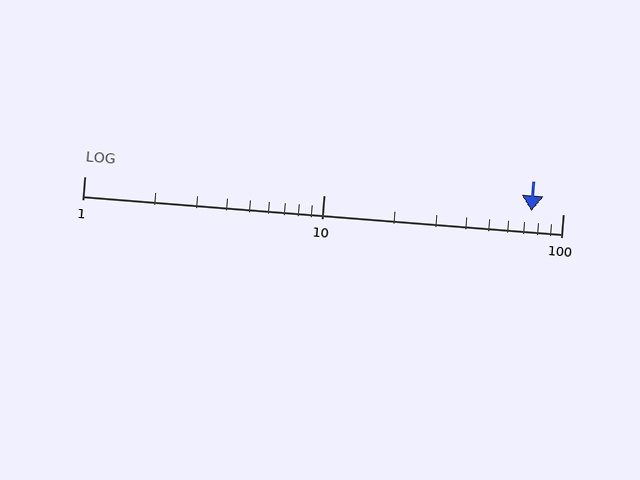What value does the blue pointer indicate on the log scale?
The pointer indicates approximately 74.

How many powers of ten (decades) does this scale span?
The scale spans 2 decades, from 1 to 100.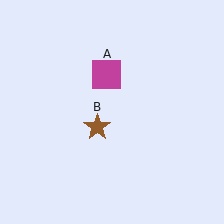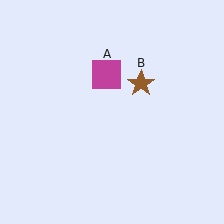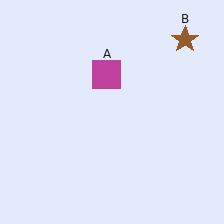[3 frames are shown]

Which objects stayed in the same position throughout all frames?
Magenta square (object A) remained stationary.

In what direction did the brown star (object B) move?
The brown star (object B) moved up and to the right.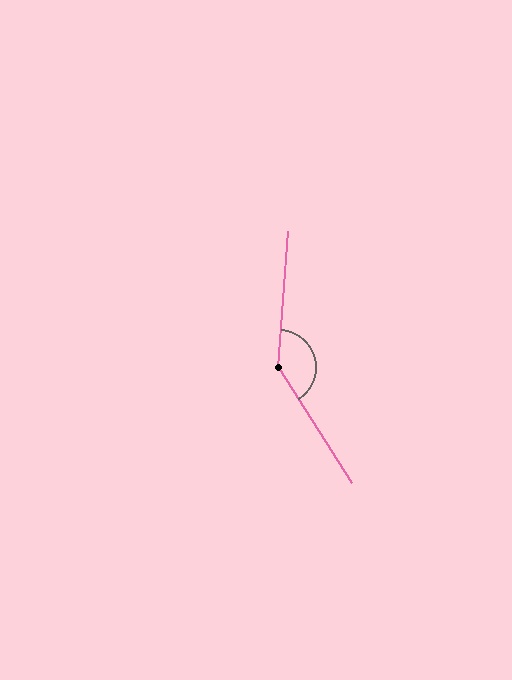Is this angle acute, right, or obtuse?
It is obtuse.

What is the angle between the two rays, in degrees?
Approximately 143 degrees.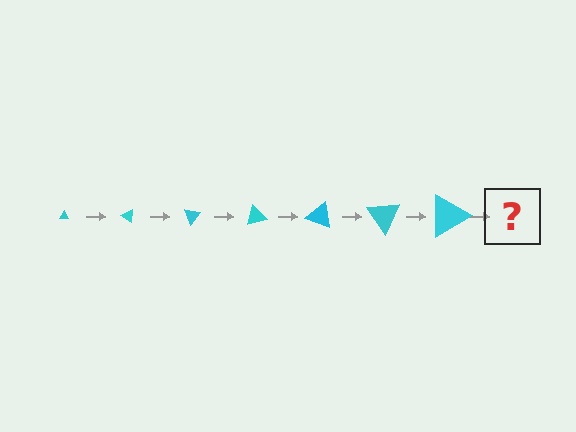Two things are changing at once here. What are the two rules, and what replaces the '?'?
The two rules are that the triangle grows larger each step and it rotates 35 degrees each step. The '?' should be a triangle, larger than the previous one and rotated 245 degrees from the start.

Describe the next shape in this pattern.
It should be a triangle, larger than the previous one and rotated 245 degrees from the start.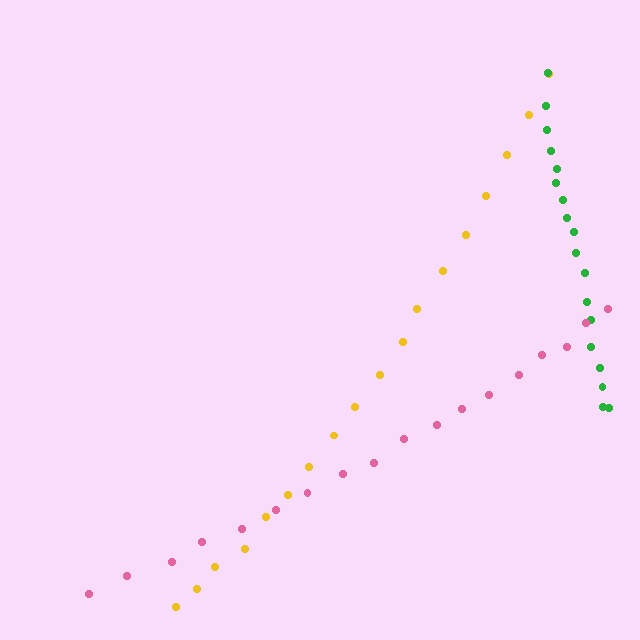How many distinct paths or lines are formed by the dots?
There are 3 distinct paths.